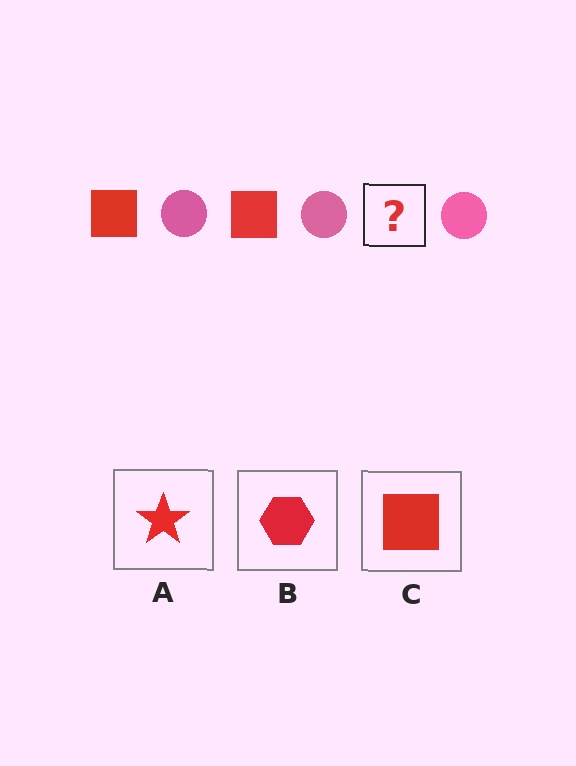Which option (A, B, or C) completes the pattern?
C.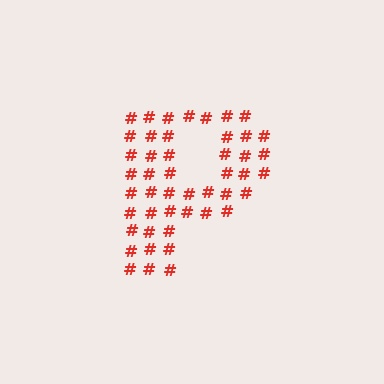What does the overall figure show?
The overall figure shows the letter P.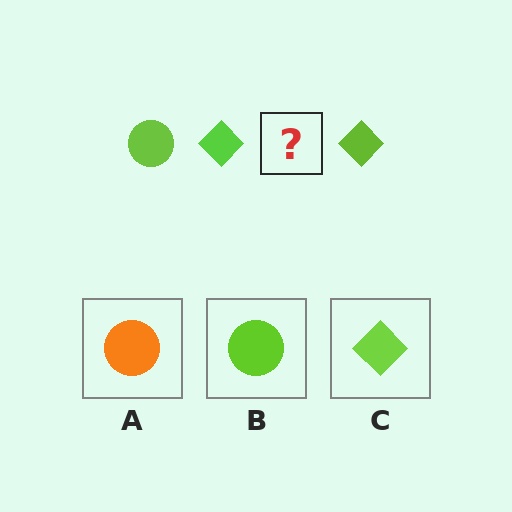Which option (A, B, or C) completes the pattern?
B.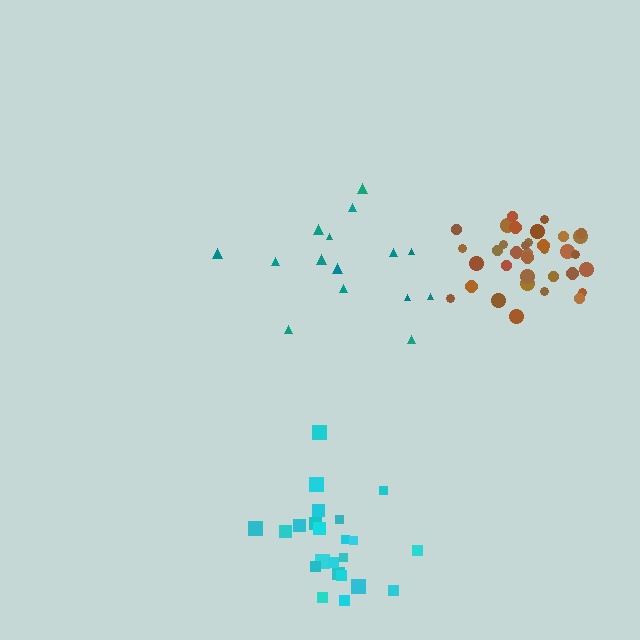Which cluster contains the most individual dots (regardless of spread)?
Brown (35).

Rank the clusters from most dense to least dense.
brown, cyan, teal.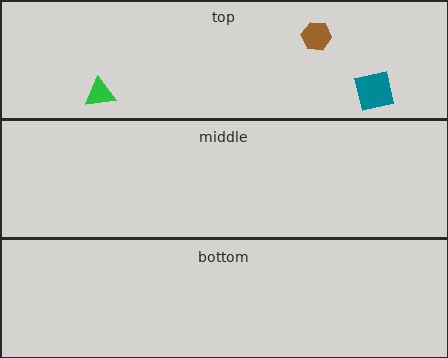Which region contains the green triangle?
The top region.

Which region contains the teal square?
The top region.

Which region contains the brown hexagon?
The top region.